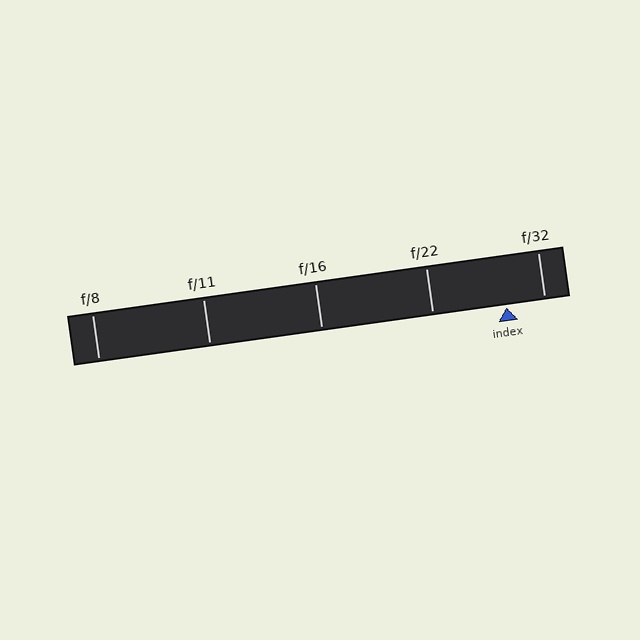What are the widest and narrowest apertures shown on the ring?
The widest aperture shown is f/8 and the narrowest is f/32.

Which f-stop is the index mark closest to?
The index mark is closest to f/32.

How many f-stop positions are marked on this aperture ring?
There are 5 f-stop positions marked.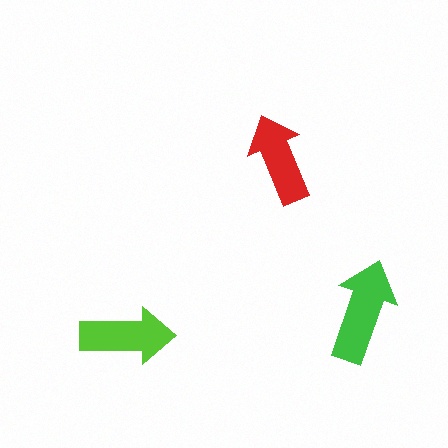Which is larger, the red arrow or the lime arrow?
The lime one.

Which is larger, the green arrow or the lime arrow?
The green one.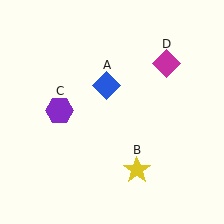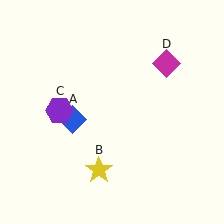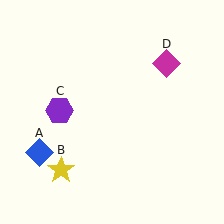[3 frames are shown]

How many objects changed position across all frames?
2 objects changed position: blue diamond (object A), yellow star (object B).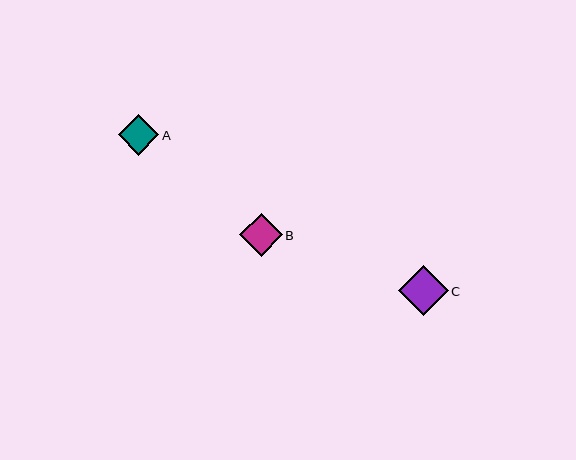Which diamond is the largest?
Diamond C is the largest with a size of approximately 50 pixels.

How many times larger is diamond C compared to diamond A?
Diamond C is approximately 1.2 times the size of diamond A.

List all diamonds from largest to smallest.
From largest to smallest: C, B, A.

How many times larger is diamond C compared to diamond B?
Diamond C is approximately 1.2 times the size of diamond B.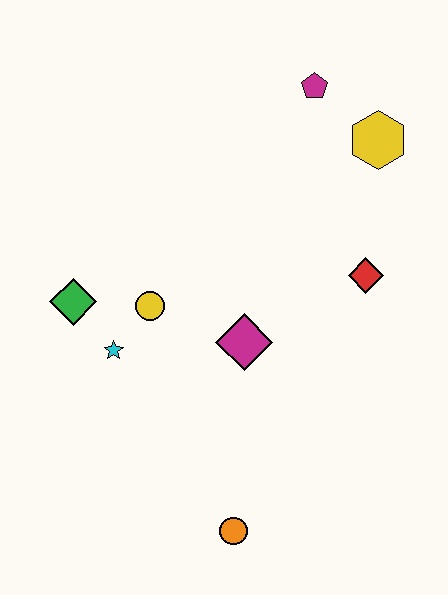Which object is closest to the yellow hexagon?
The magenta pentagon is closest to the yellow hexagon.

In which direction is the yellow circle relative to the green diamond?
The yellow circle is to the right of the green diamond.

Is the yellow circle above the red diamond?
No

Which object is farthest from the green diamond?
The yellow hexagon is farthest from the green diamond.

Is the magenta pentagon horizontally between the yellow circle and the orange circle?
No